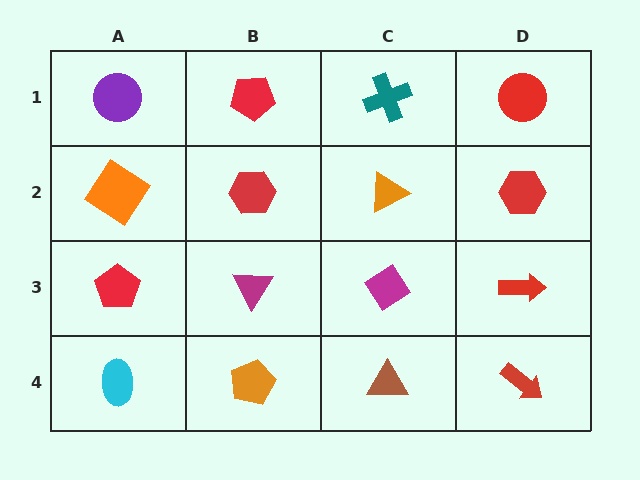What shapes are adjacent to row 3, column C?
An orange triangle (row 2, column C), a brown triangle (row 4, column C), a magenta triangle (row 3, column B), a red arrow (row 3, column D).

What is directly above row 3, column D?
A red hexagon.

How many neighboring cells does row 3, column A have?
3.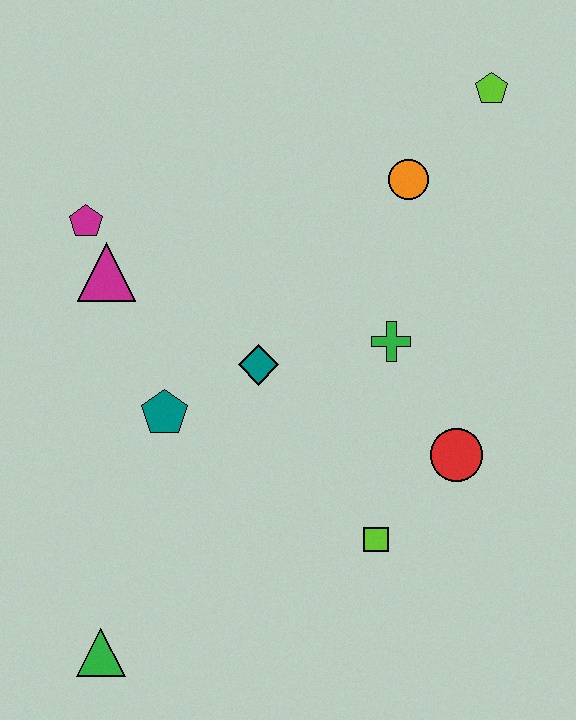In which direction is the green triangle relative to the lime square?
The green triangle is to the left of the lime square.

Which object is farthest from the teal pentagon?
The lime pentagon is farthest from the teal pentagon.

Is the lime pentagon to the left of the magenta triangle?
No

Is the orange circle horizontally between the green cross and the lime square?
No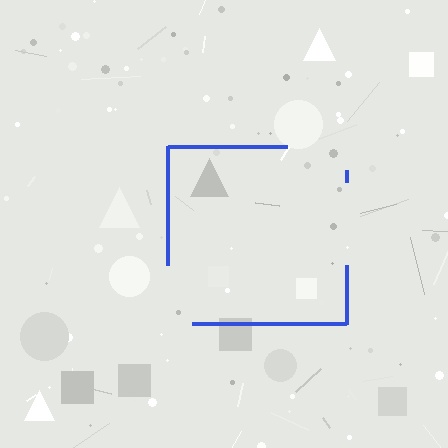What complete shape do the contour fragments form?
The contour fragments form a square.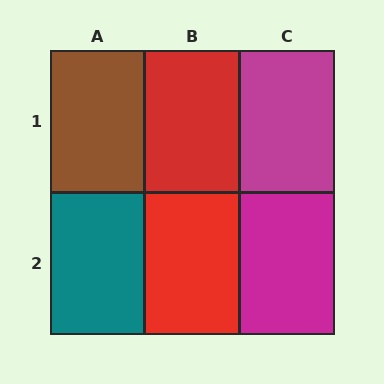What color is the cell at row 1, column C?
Magenta.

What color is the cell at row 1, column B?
Red.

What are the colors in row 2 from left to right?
Teal, red, magenta.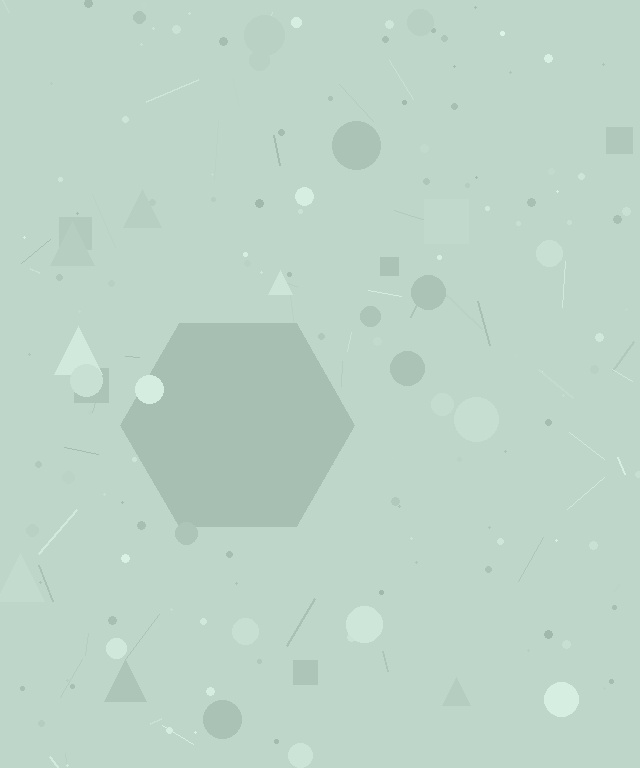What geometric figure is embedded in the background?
A hexagon is embedded in the background.